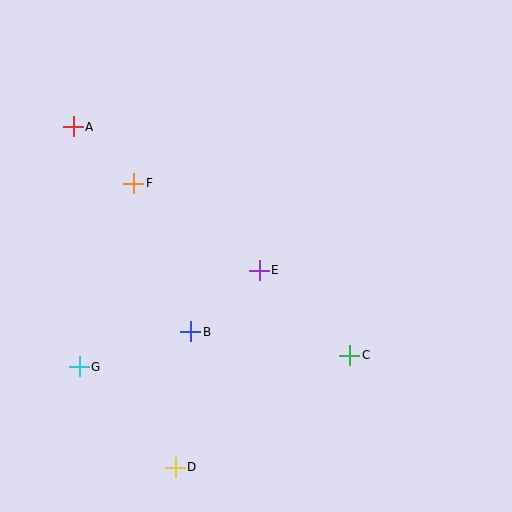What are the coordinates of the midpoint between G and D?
The midpoint between G and D is at (127, 417).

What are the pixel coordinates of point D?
Point D is at (175, 467).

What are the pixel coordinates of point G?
Point G is at (79, 367).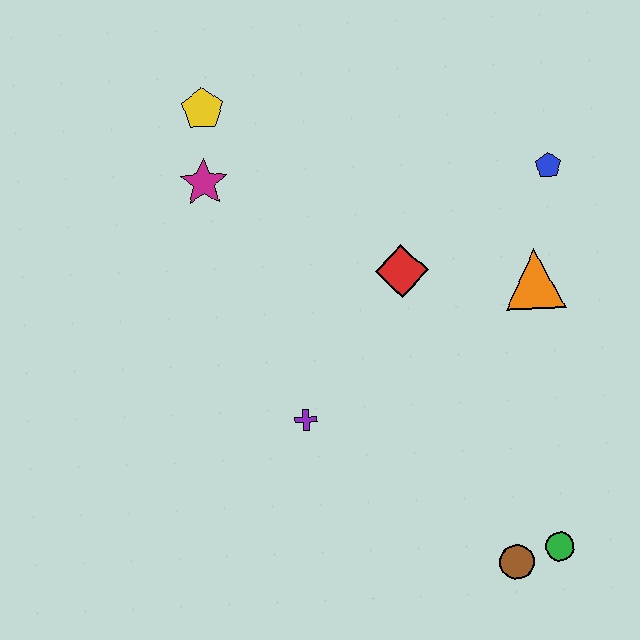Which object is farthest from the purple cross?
The blue pentagon is farthest from the purple cross.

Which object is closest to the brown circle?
The green circle is closest to the brown circle.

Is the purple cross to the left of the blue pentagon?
Yes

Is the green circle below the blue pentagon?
Yes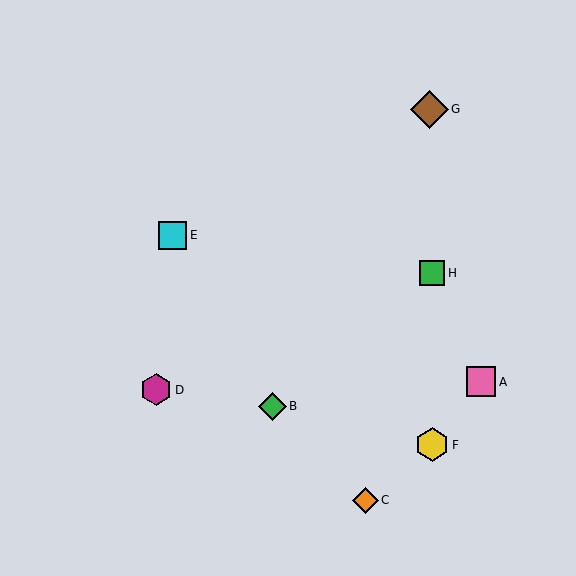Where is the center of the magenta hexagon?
The center of the magenta hexagon is at (156, 390).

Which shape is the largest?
The brown diamond (labeled G) is the largest.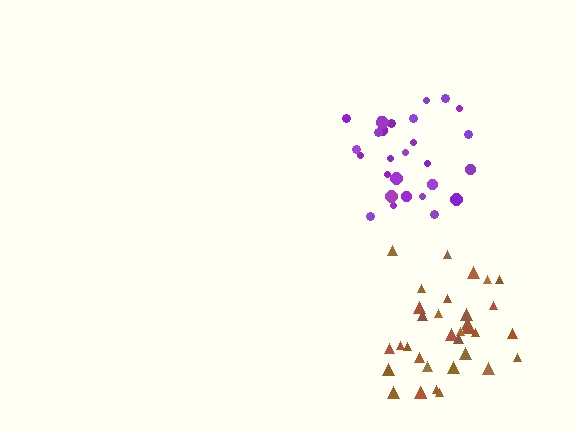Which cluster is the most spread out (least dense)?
Brown.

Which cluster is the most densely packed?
Purple.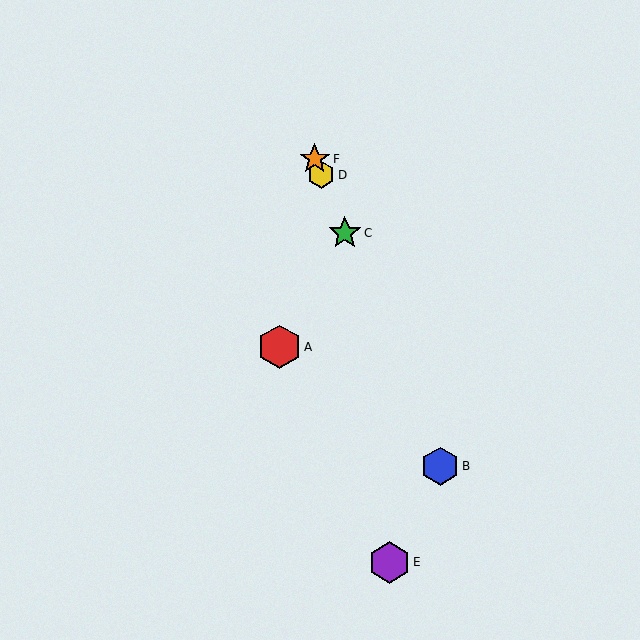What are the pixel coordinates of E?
Object E is at (389, 562).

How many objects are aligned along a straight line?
4 objects (B, C, D, F) are aligned along a straight line.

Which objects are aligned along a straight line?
Objects B, C, D, F are aligned along a straight line.